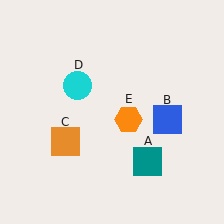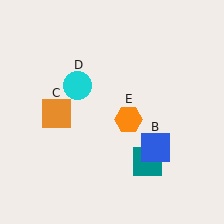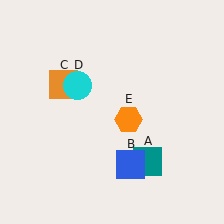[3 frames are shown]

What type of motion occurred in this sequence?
The blue square (object B), orange square (object C) rotated clockwise around the center of the scene.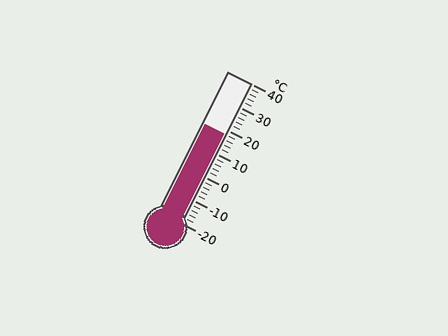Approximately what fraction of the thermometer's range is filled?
The thermometer is filled to approximately 65% of its range.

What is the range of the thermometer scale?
The thermometer scale ranges from -20°C to 40°C.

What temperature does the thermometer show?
The thermometer shows approximately 18°C.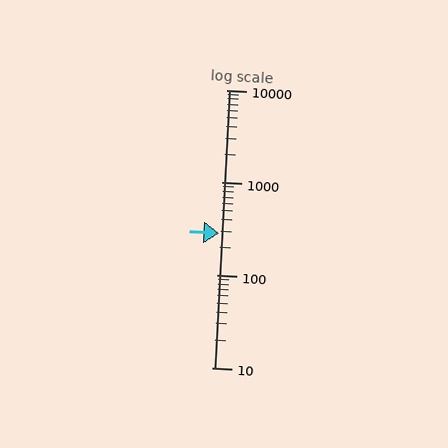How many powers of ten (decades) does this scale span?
The scale spans 3 decades, from 10 to 10000.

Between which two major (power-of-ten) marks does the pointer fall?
The pointer is between 100 and 1000.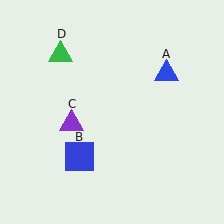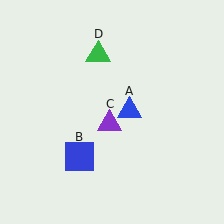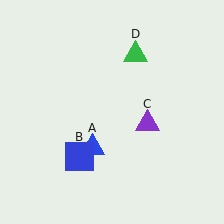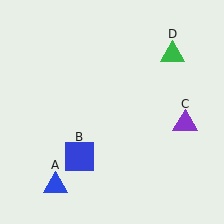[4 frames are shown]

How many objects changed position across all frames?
3 objects changed position: blue triangle (object A), purple triangle (object C), green triangle (object D).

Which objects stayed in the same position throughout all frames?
Blue square (object B) remained stationary.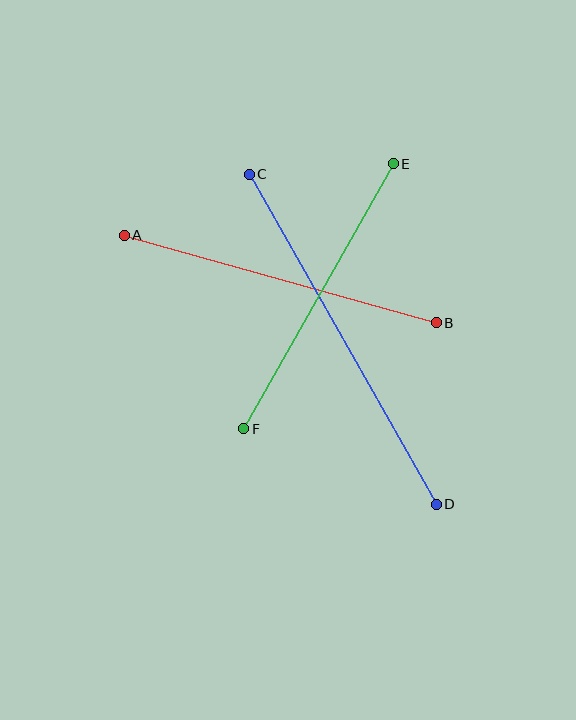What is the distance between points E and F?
The distance is approximately 304 pixels.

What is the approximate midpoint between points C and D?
The midpoint is at approximately (343, 339) pixels.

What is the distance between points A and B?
The distance is approximately 324 pixels.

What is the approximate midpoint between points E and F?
The midpoint is at approximately (318, 296) pixels.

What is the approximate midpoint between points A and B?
The midpoint is at approximately (280, 279) pixels.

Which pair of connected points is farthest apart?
Points C and D are farthest apart.